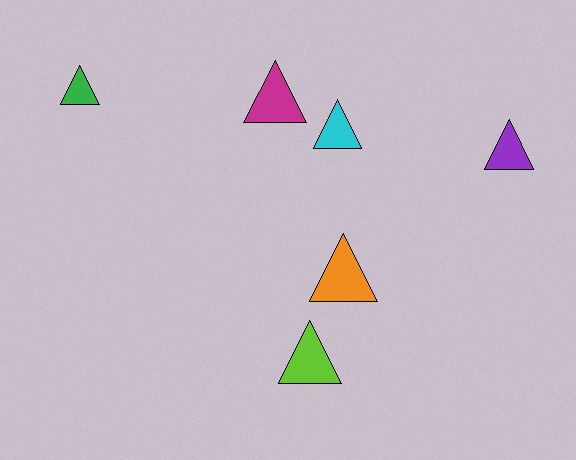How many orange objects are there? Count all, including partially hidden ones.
There is 1 orange object.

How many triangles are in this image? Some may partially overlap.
There are 6 triangles.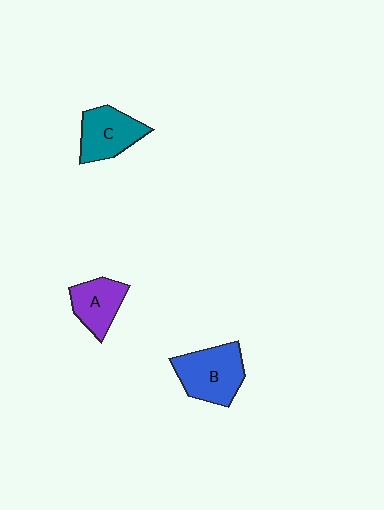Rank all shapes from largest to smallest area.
From largest to smallest: B (blue), C (teal), A (purple).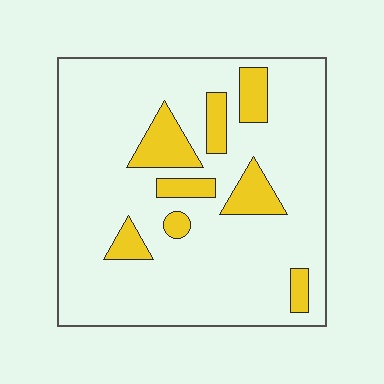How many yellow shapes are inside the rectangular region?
8.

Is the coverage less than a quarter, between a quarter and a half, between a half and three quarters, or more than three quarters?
Less than a quarter.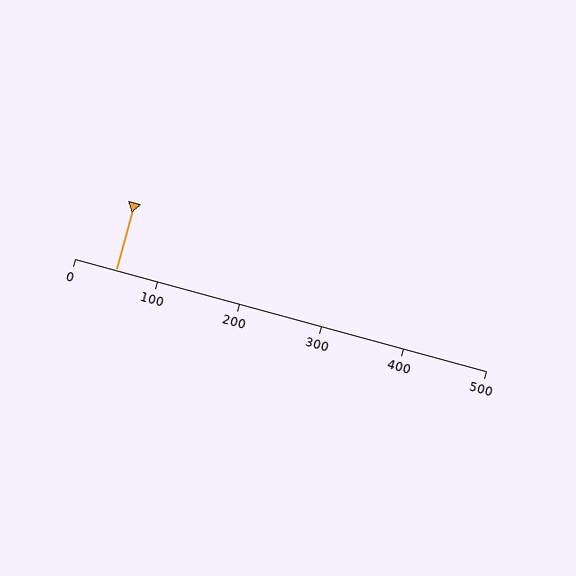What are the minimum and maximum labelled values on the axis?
The axis runs from 0 to 500.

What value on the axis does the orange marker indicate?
The marker indicates approximately 50.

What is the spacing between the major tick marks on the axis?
The major ticks are spaced 100 apart.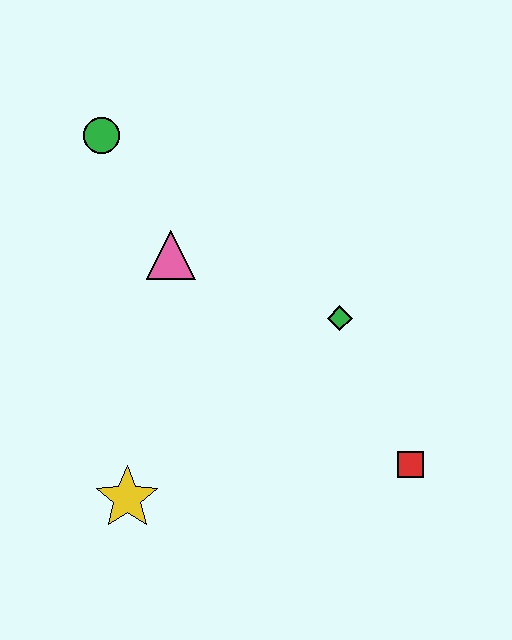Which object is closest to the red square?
The green diamond is closest to the red square.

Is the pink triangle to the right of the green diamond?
No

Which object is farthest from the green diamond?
The green circle is farthest from the green diamond.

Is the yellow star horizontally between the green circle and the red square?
Yes